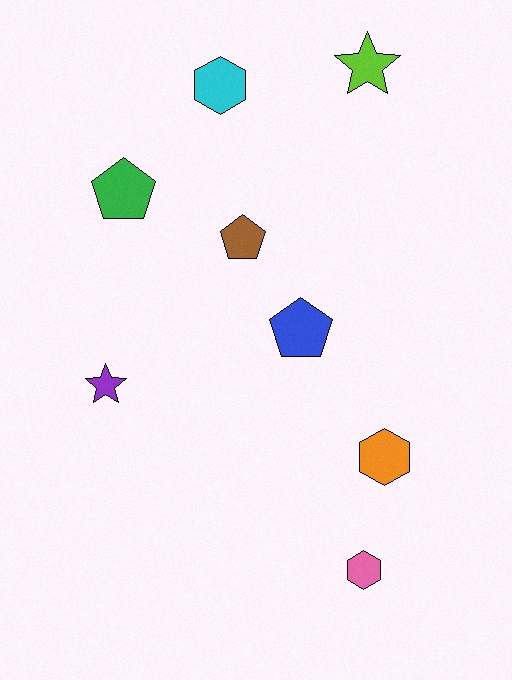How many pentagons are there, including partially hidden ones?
There are 3 pentagons.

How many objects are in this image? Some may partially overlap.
There are 8 objects.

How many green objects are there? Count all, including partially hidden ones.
There is 1 green object.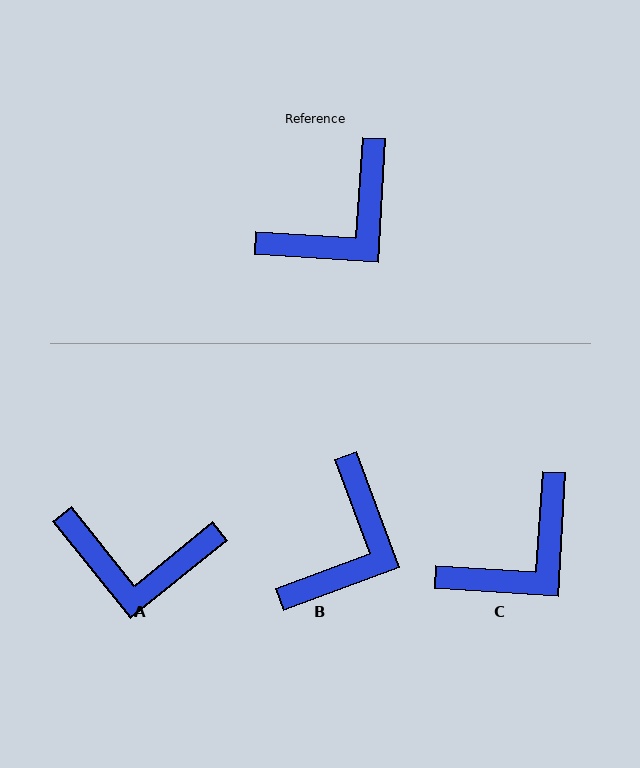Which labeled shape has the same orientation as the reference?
C.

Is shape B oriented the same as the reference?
No, it is off by about 24 degrees.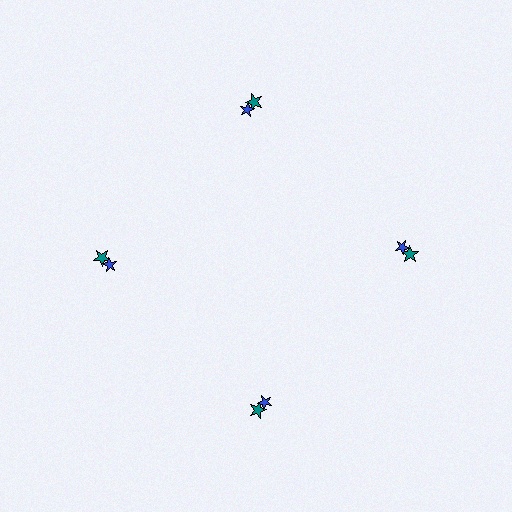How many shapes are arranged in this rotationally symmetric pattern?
There are 8 shapes, arranged in 4 groups of 2.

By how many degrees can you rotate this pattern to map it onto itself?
The pattern maps onto itself every 90 degrees of rotation.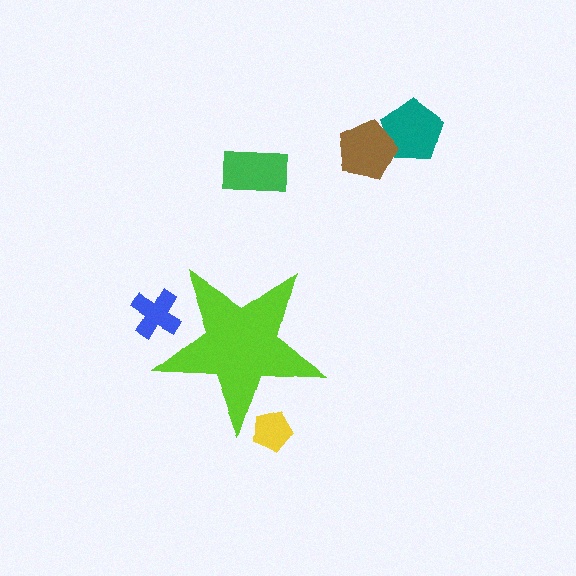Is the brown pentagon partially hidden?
No, the brown pentagon is fully visible.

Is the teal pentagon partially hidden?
No, the teal pentagon is fully visible.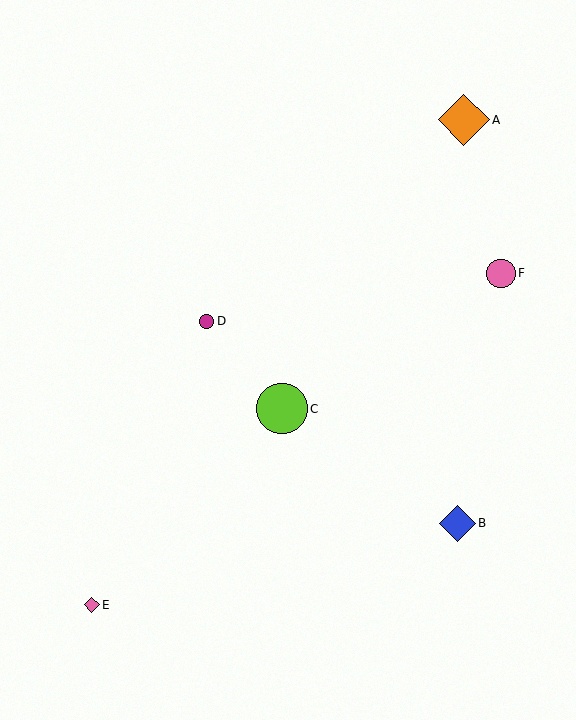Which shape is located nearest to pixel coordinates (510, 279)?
The pink circle (labeled F) at (501, 273) is nearest to that location.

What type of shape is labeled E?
Shape E is a pink diamond.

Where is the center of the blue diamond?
The center of the blue diamond is at (457, 523).